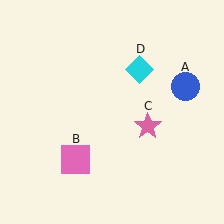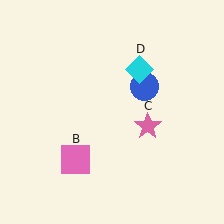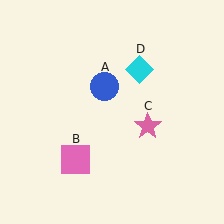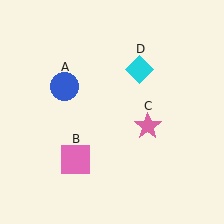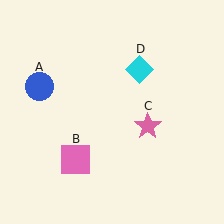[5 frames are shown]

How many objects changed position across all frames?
1 object changed position: blue circle (object A).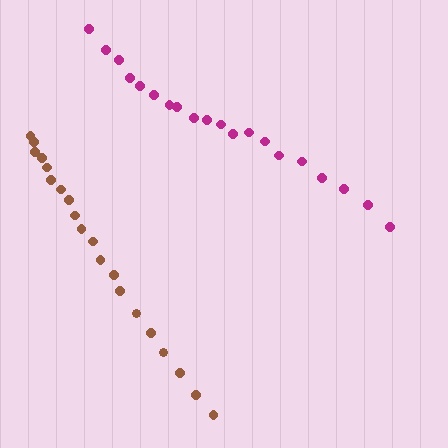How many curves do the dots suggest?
There are 2 distinct paths.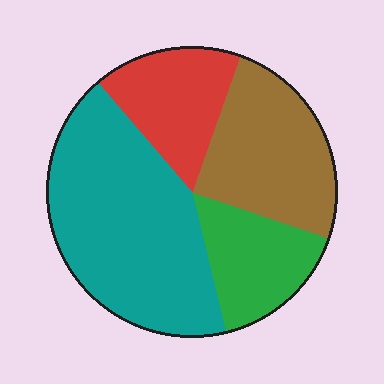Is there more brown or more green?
Brown.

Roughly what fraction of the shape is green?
Green takes up about one sixth (1/6) of the shape.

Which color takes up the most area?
Teal, at roughly 45%.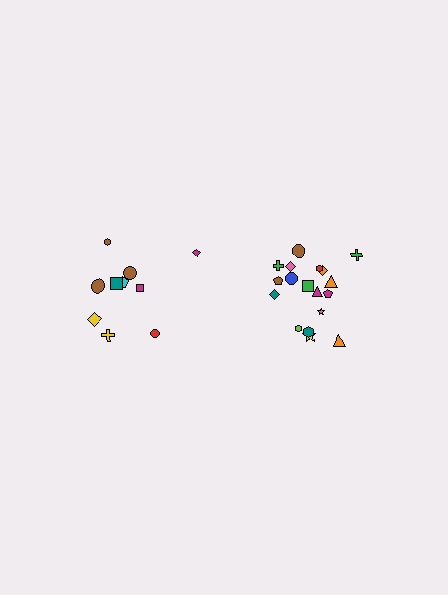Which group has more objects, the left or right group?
The right group.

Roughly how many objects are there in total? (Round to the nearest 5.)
Roughly 30 objects in total.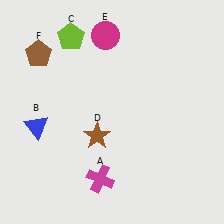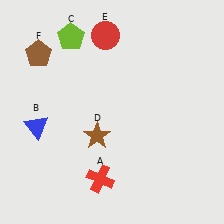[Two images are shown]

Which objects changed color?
A changed from magenta to red. E changed from magenta to red.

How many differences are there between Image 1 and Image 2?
There are 2 differences between the two images.